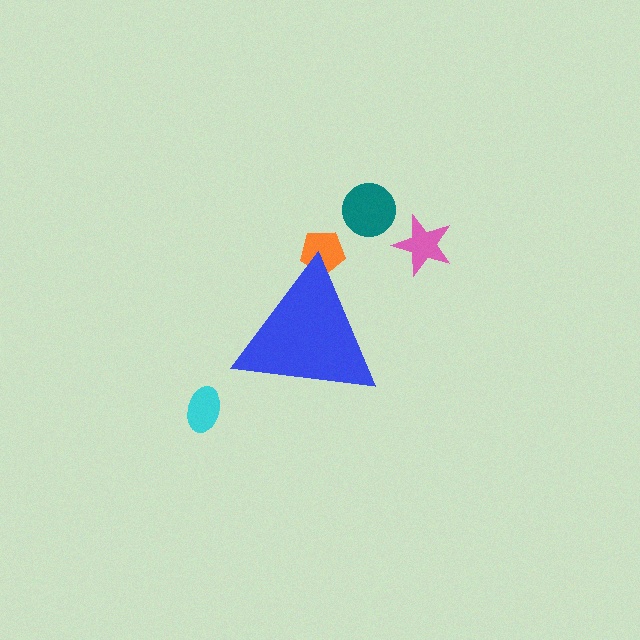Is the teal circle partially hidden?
No, the teal circle is fully visible.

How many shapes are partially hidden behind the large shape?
1 shape is partially hidden.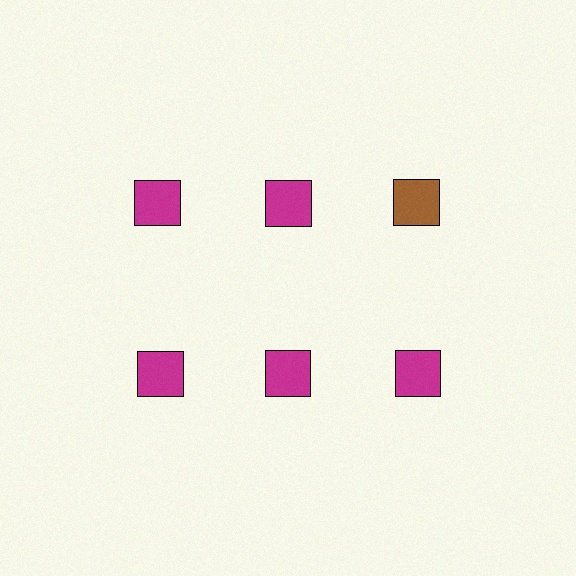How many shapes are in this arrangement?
There are 6 shapes arranged in a grid pattern.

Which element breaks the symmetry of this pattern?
The brown square in the top row, center column breaks the symmetry. All other shapes are magenta squares.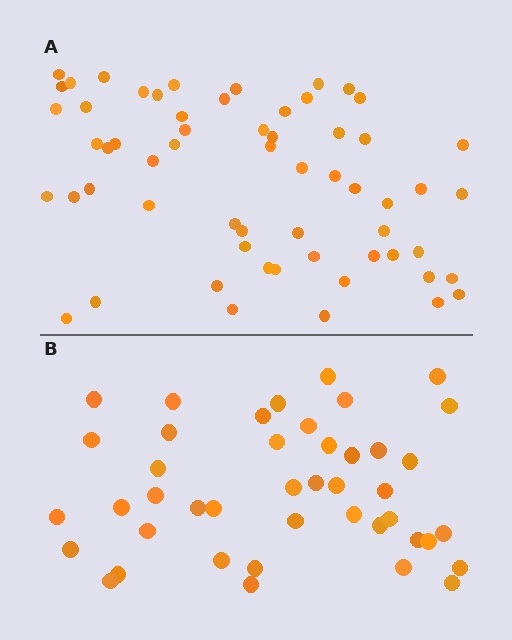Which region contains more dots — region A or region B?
Region A (the top region) has more dots.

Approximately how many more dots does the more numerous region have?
Region A has approximately 15 more dots than region B.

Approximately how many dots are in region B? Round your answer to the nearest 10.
About 40 dots. (The exact count is 43, which rounds to 40.)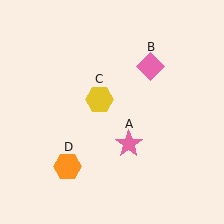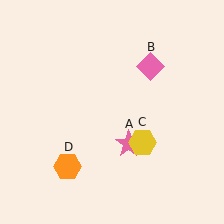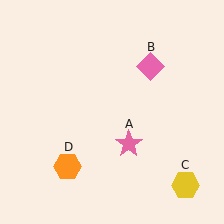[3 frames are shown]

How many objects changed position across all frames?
1 object changed position: yellow hexagon (object C).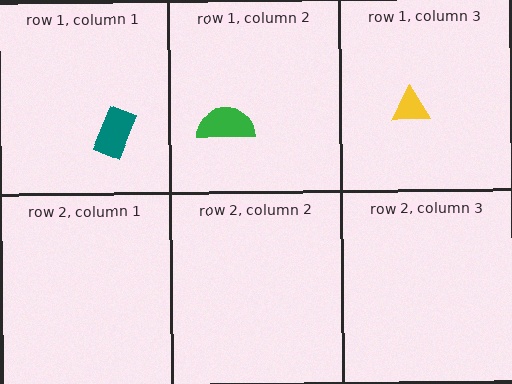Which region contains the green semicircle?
The row 1, column 2 region.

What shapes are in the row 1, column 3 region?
The yellow triangle.